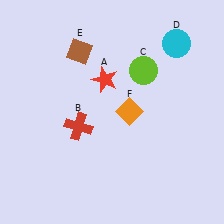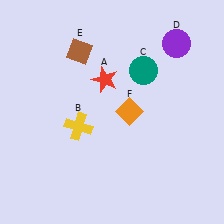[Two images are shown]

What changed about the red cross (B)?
In Image 1, B is red. In Image 2, it changed to yellow.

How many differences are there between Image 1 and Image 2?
There are 3 differences between the two images.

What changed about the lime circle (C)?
In Image 1, C is lime. In Image 2, it changed to teal.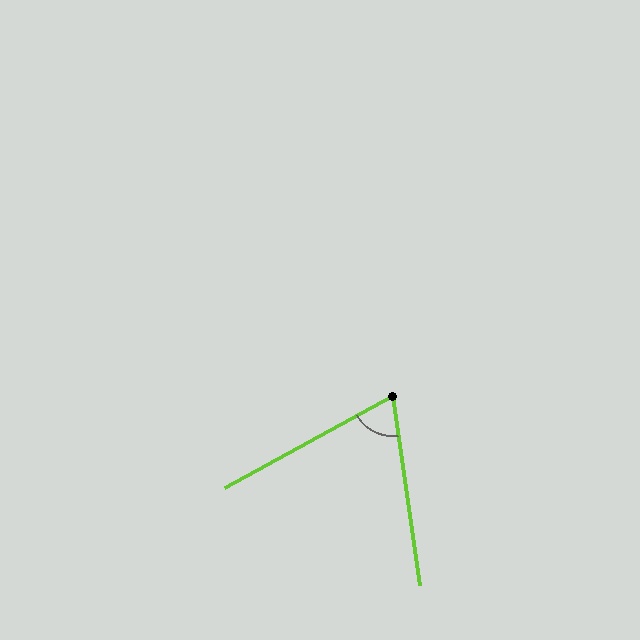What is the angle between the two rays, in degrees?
Approximately 69 degrees.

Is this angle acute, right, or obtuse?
It is acute.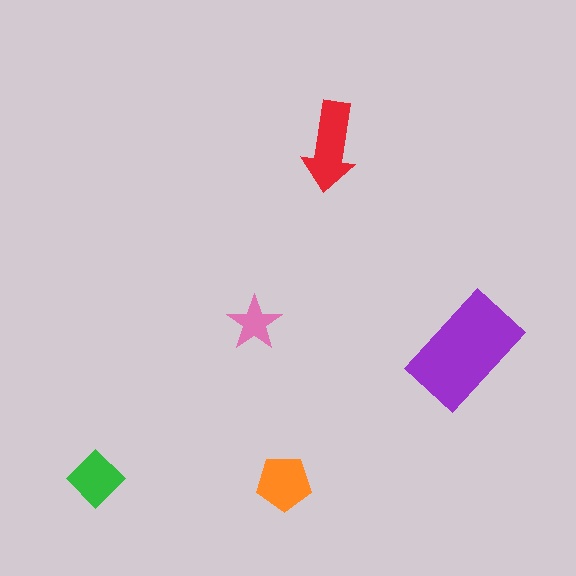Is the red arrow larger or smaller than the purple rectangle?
Smaller.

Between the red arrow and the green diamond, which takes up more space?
The red arrow.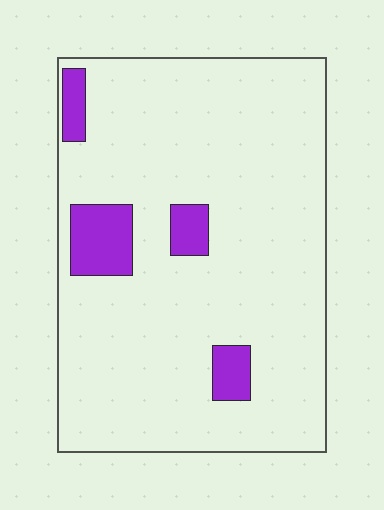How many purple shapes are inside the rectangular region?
4.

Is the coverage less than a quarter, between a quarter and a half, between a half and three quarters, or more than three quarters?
Less than a quarter.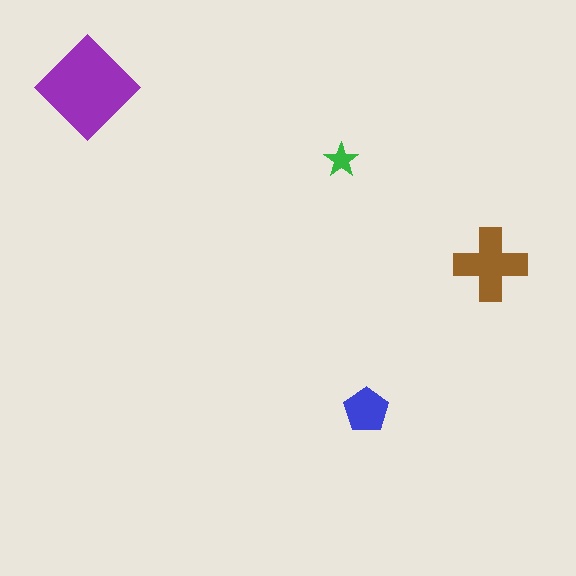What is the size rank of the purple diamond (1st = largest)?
1st.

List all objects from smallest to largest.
The green star, the blue pentagon, the brown cross, the purple diamond.